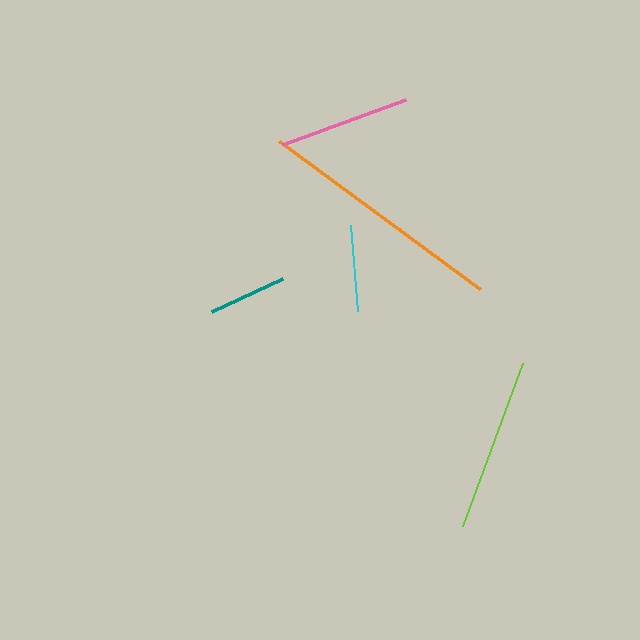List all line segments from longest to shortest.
From longest to shortest: orange, lime, pink, cyan, teal.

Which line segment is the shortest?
The teal line is the shortest at approximately 78 pixels.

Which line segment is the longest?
The orange line is the longest at approximately 250 pixels.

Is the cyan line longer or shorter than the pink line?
The pink line is longer than the cyan line.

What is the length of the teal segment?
The teal segment is approximately 78 pixels long.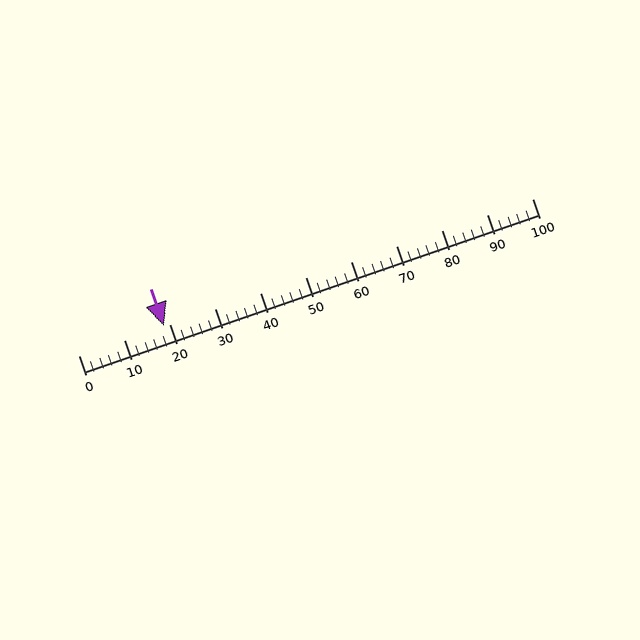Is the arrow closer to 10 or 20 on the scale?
The arrow is closer to 20.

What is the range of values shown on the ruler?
The ruler shows values from 0 to 100.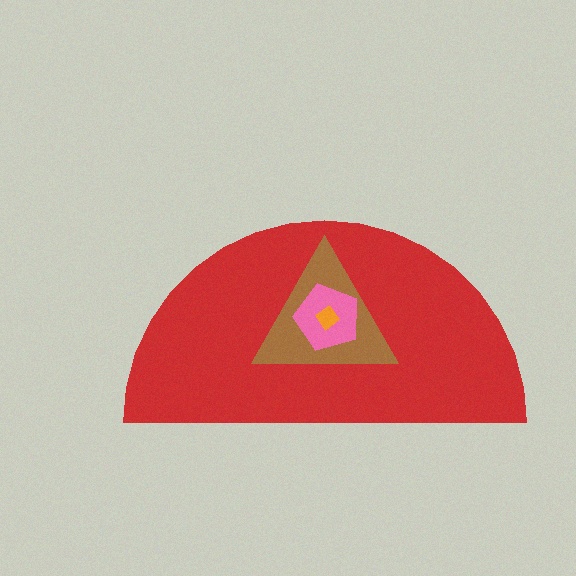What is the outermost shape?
The red semicircle.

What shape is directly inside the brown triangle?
The pink pentagon.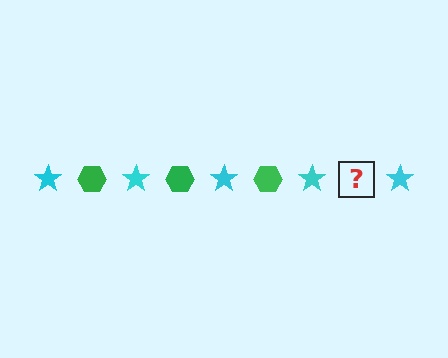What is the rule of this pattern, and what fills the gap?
The rule is that the pattern alternates between cyan star and green hexagon. The gap should be filled with a green hexagon.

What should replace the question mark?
The question mark should be replaced with a green hexagon.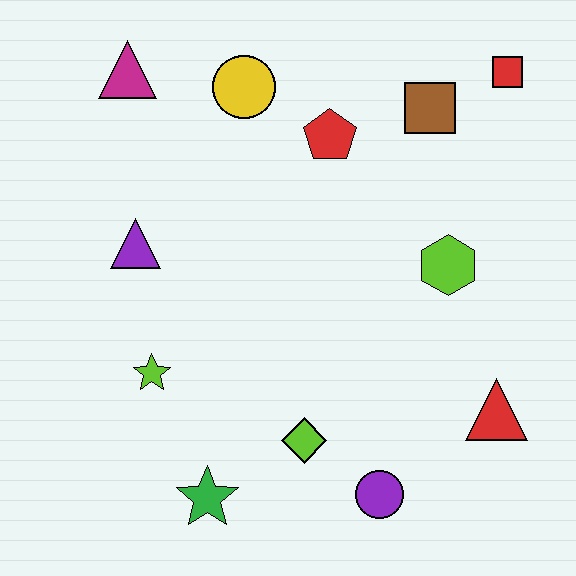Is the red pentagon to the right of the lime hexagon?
No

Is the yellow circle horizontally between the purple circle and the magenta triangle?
Yes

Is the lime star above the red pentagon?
No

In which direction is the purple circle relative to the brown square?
The purple circle is below the brown square.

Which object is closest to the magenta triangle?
The yellow circle is closest to the magenta triangle.